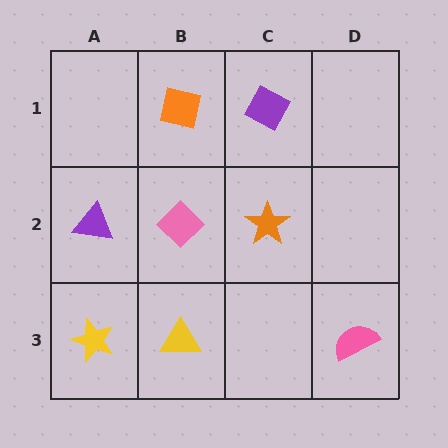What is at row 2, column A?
A purple triangle.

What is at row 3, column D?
A pink semicircle.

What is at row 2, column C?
An orange star.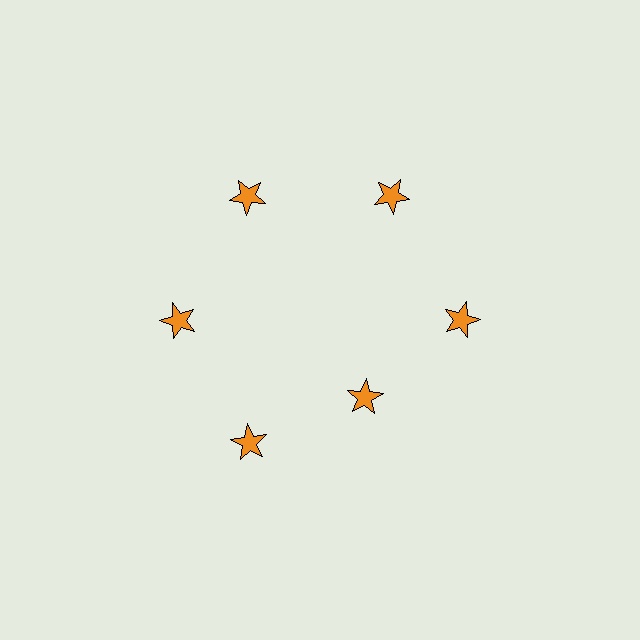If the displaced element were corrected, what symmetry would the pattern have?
It would have 6-fold rotational symmetry — the pattern would map onto itself every 60 degrees.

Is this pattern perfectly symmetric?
No. The 6 orange stars are arranged in a ring, but one element near the 5 o'clock position is pulled inward toward the center, breaking the 6-fold rotational symmetry.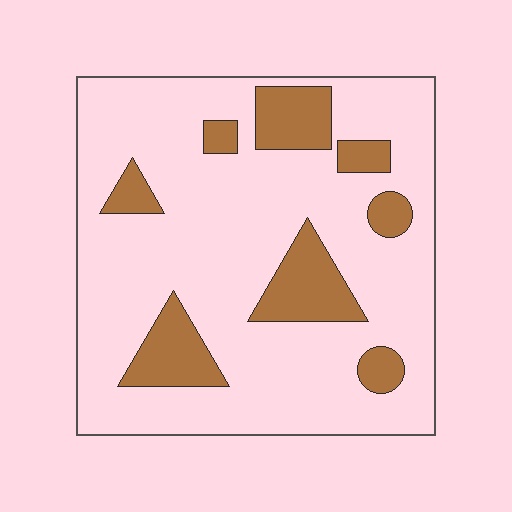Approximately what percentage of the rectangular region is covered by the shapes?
Approximately 20%.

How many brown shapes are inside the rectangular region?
8.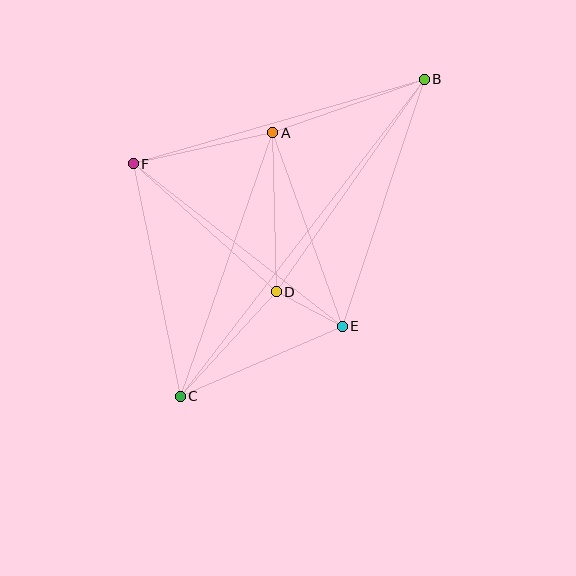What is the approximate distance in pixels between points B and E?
The distance between B and E is approximately 260 pixels.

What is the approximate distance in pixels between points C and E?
The distance between C and E is approximately 177 pixels.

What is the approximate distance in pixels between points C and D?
The distance between C and D is approximately 142 pixels.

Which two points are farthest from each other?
Points B and C are farthest from each other.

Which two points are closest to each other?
Points D and E are closest to each other.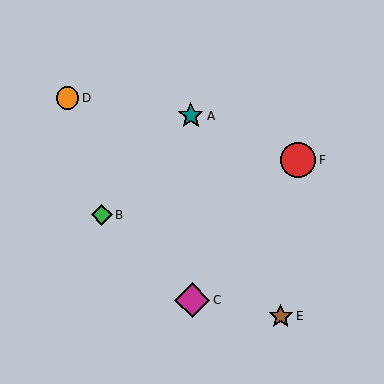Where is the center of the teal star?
The center of the teal star is at (191, 116).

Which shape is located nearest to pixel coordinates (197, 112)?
The teal star (labeled A) at (191, 116) is nearest to that location.